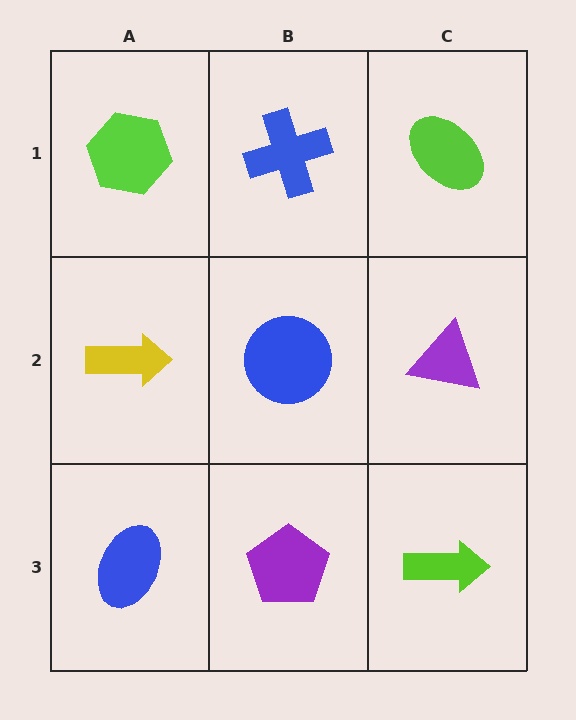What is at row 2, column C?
A purple triangle.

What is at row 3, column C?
A lime arrow.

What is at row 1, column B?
A blue cross.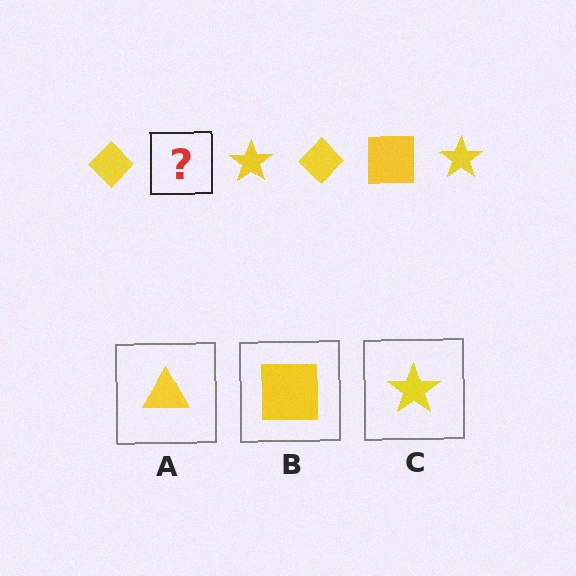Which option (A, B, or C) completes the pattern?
B.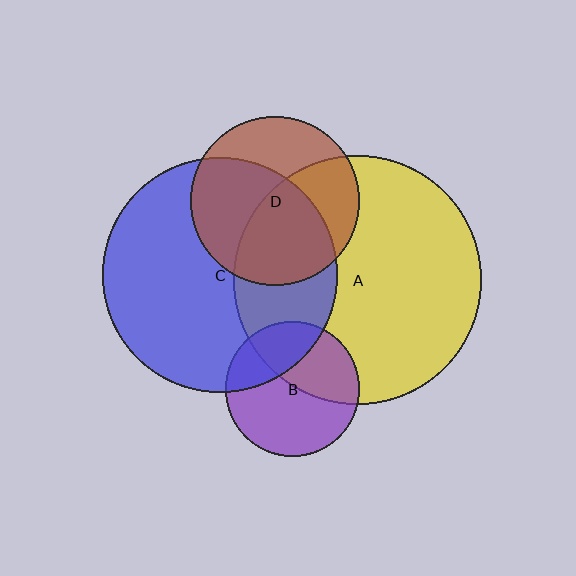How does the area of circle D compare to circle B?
Approximately 1.6 times.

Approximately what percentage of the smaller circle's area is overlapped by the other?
Approximately 50%.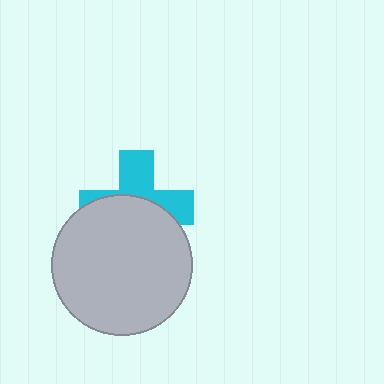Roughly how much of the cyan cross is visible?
A small part of it is visible (roughly 44%).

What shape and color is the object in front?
The object in front is a light gray circle.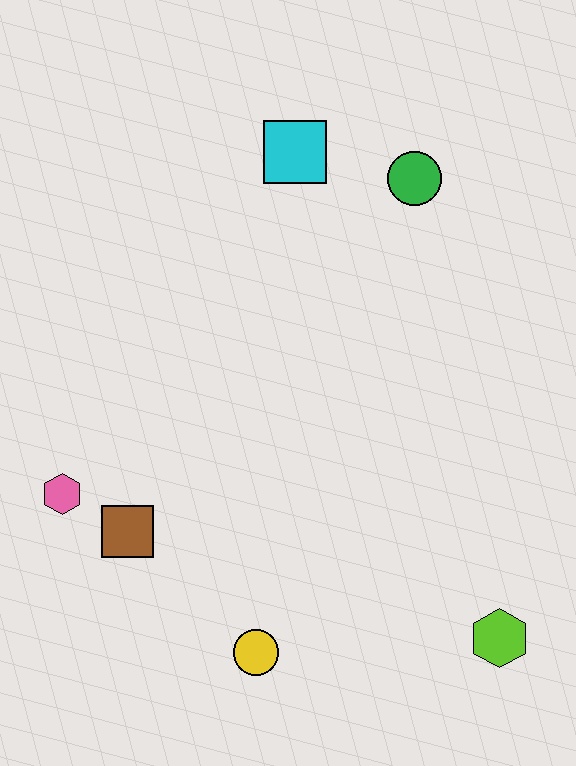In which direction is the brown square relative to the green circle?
The brown square is below the green circle.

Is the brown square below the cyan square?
Yes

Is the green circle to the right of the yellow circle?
Yes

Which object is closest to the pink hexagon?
The brown square is closest to the pink hexagon.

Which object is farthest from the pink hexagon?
The green circle is farthest from the pink hexagon.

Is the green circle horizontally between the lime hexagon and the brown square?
Yes